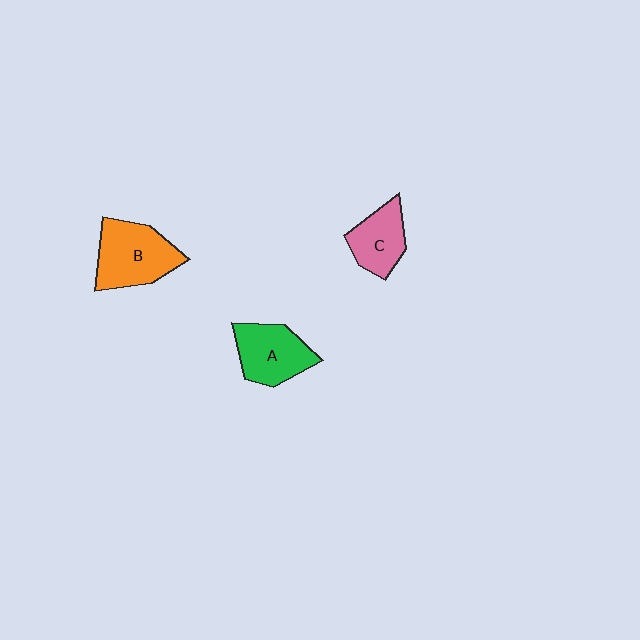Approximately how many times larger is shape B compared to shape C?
Approximately 1.5 times.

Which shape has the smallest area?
Shape C (pink).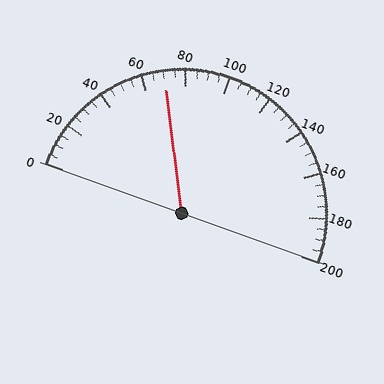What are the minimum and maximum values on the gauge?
The gauge ranges from 0 to 200.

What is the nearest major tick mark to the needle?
The nearest major tick mark is 80.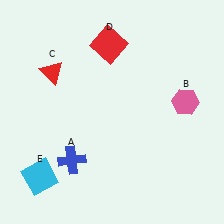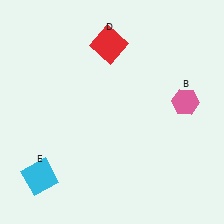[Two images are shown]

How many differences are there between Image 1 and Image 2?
There are 2 differences between the two images.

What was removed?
The blue cross (A), the red triangle (C) were removed in Image 2.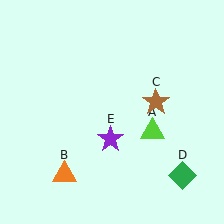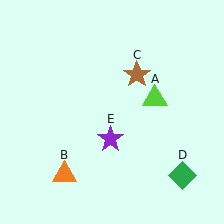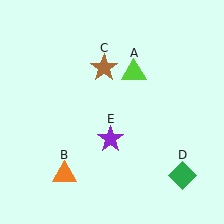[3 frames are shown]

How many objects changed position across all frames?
2 objects changed position: lime triangle (object A), brown star (object C).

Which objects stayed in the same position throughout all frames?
Orange triangle (object B) and green diamond (object D) and purple star (object E) remained stationary.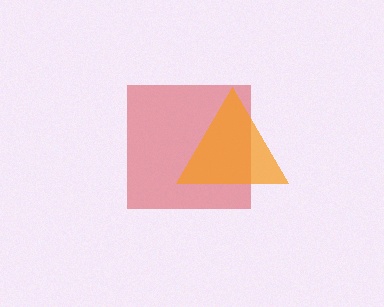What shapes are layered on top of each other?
The layered shapes are: a red square, an orange triangle.